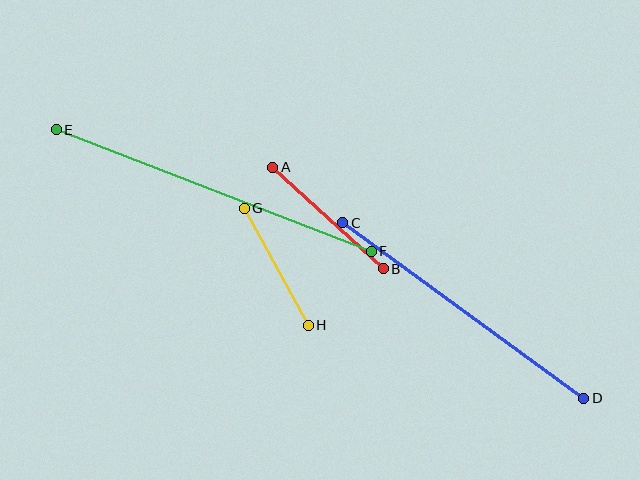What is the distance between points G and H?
The distance is approximately 133 pixels.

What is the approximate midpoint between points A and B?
The midpoint is at approximately (328, 218) pixels.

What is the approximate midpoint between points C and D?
The midpoint is at approximately (463, 310) pixels.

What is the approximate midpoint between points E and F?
The midpoint is at approximately (214, 191) pixels.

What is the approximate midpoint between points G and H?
The midpoint is at approximately (276, 267) pixels.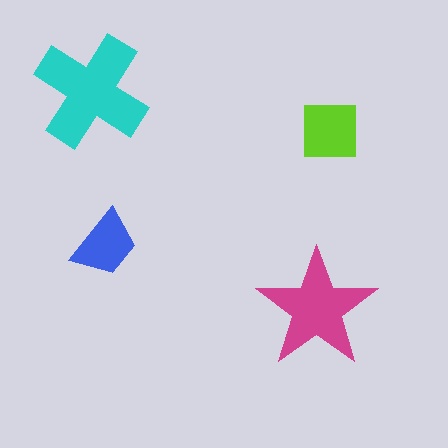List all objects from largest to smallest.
The cyan cross, the magenta star, the lime square, the blue trapezoid.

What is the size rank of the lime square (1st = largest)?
3rd.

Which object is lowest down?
The magenta star is bottommost.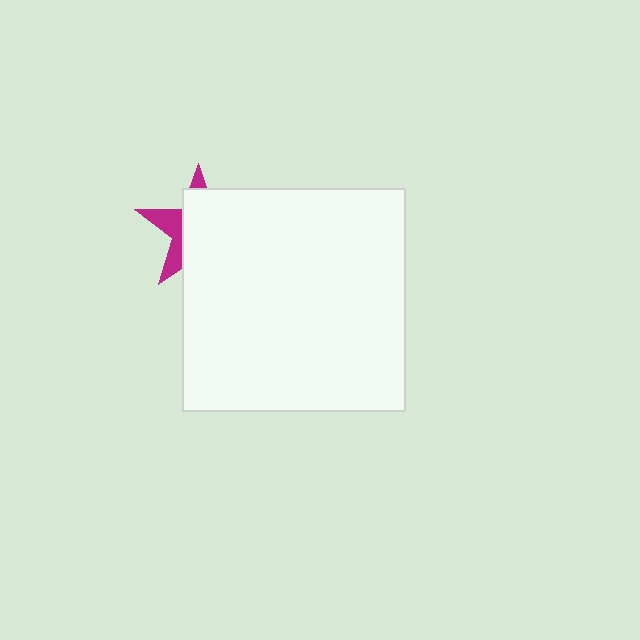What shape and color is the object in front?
The object in front is a white square.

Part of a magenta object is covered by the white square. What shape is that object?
It is a star.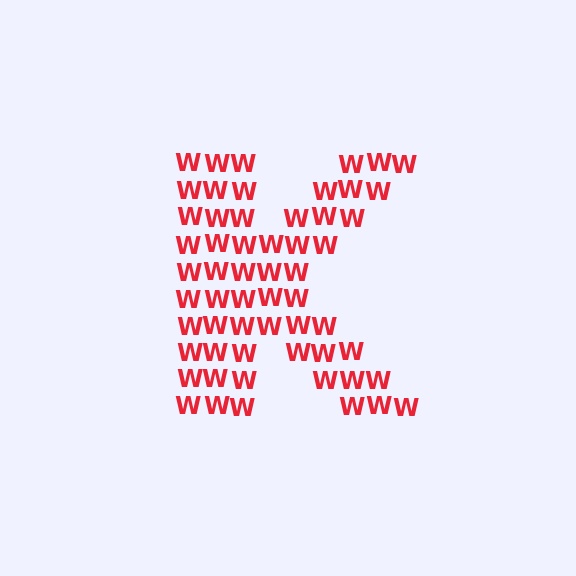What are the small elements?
The small elements are letter W's.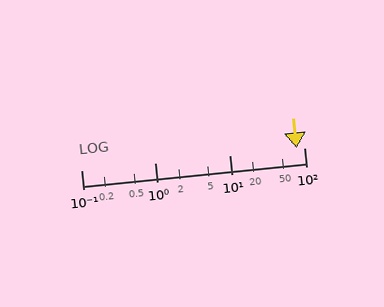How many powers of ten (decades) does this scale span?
The scale spans 3 decades, from 0.1 to 100.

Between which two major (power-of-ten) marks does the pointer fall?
The pointer is between 10 and 100.